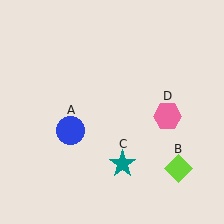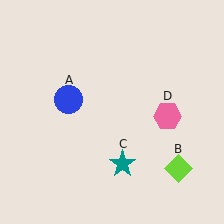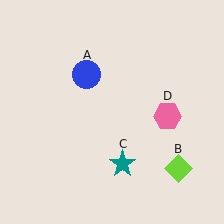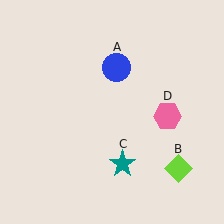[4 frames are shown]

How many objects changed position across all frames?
1 object changed position: blue circle (object A).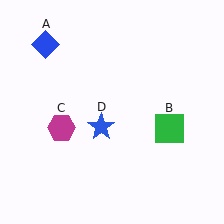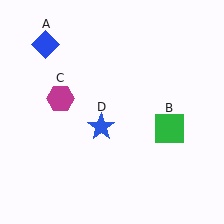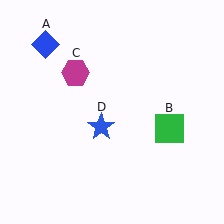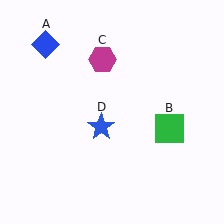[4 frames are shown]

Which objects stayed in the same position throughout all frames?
Blue diamond (object A) and green square (object B) and blue star (object D) remained stationary.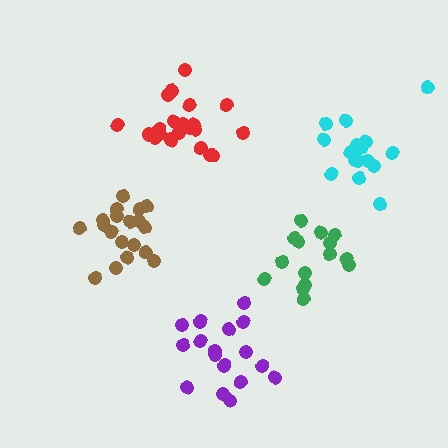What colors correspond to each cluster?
The clusters are colored: green, cyan, red, brown, purple.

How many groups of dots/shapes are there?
There are 5 groups.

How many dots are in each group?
Group 1: 15 dots, Group 2: 16 dots, Group 3: 21 dots, Group 4: 19 dots, Group 5: 17 dots (88 total).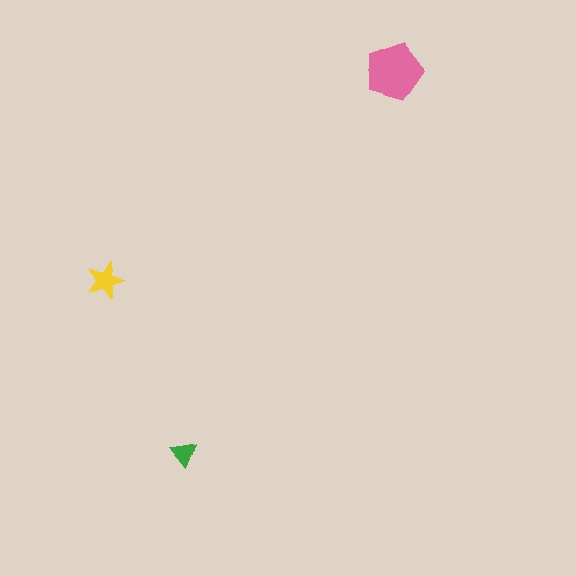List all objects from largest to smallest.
The pink pentagon, the yellow star, the green triangle.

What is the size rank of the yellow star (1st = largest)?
2nd.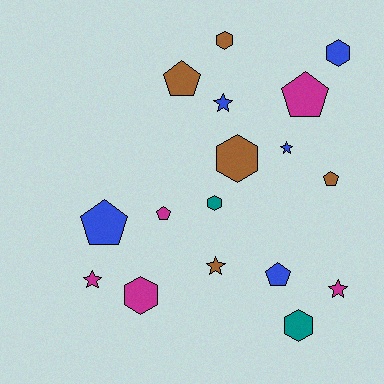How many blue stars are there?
There are 2 blue stars.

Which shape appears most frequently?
Hexagon, with 6 objects.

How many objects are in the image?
There are 17 objects.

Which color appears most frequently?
Blue, with 5 objects.